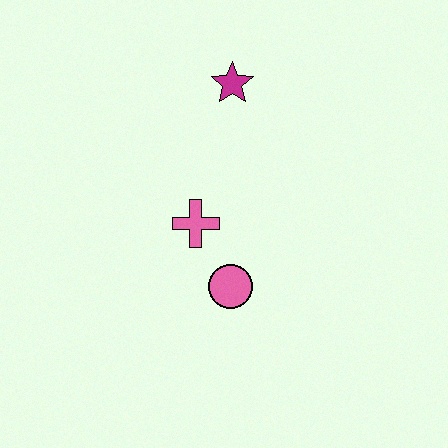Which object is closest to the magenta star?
The pink cross is closest to the magenta star.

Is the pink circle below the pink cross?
Yes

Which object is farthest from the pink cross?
The magenta star is farthest from the pink cross.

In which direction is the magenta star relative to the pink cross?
The magenta star is above the pink cross.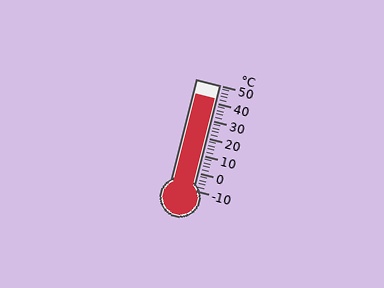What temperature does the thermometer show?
The thermometer shows approximately 42°C.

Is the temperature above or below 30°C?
The temperature is above 30°C.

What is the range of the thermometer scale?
The thermometer scale ranges from -10°C to 50°C.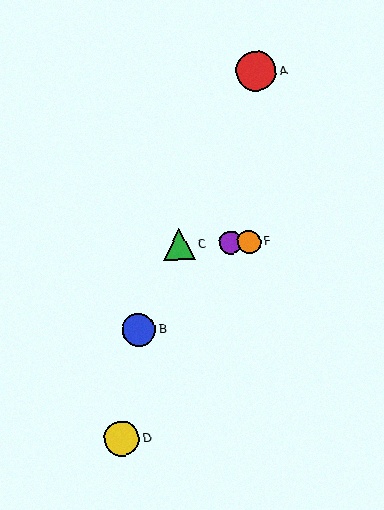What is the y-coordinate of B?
Object B is at y≈330.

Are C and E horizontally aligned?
Yes, both are at y≈244.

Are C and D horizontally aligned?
No, C is at y≈244 and D is at y≈439.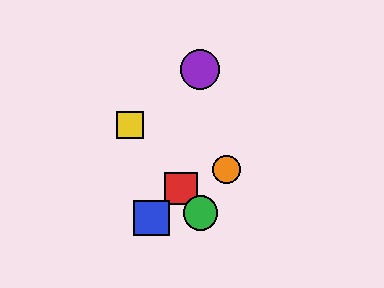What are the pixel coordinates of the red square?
The red square is at (181, 189).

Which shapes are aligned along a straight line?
The red square, the green circle, the yellow square are aligned along a straight line.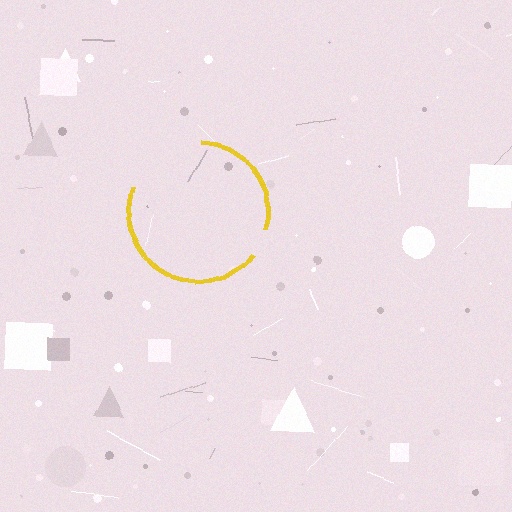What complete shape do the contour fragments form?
The contour fragments form a circle.